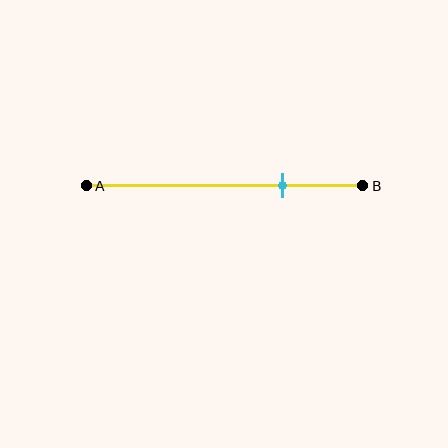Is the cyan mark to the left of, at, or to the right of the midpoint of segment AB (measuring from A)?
The cyan mark is to the right of the midpoint of segment AB.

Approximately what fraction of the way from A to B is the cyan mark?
The cyan mark is approximately 70% of the way from A to B.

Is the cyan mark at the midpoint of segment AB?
No, the mark is at about 70% from A, not at the 50% midpoint.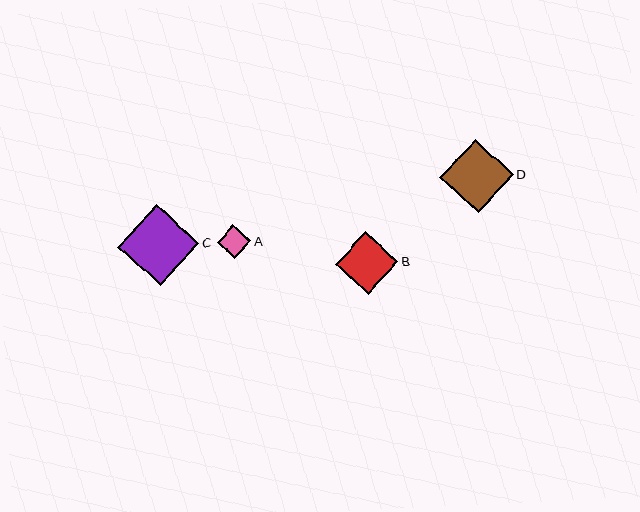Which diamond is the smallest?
Diamond A is the smallest with a size of approximately 34 pixels.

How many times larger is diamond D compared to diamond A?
Diamond D is approximately 2.2 times the size of diamond A.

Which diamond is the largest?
Diamond C is the largest with a size of approximately 81 pixels.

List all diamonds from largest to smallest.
From largest to smallest: C, D, B, A.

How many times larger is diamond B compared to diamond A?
Diamond B is approximately 1.8 times the size of diamond A.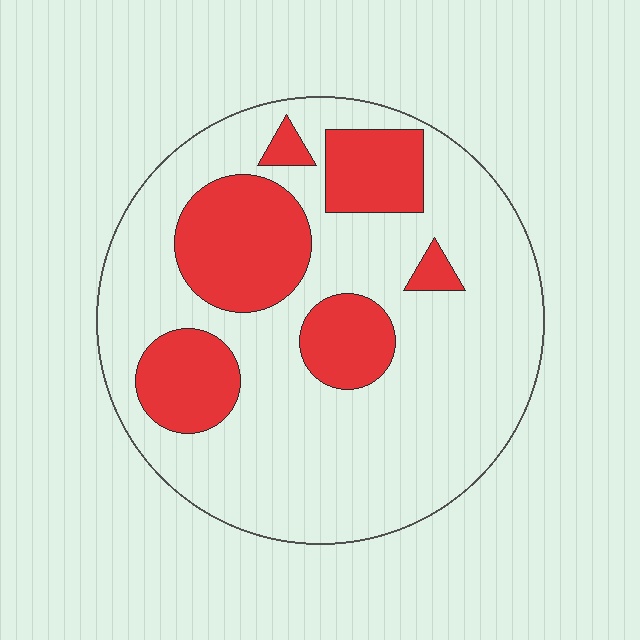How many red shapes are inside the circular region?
6.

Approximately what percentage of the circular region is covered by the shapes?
Approximately 25%.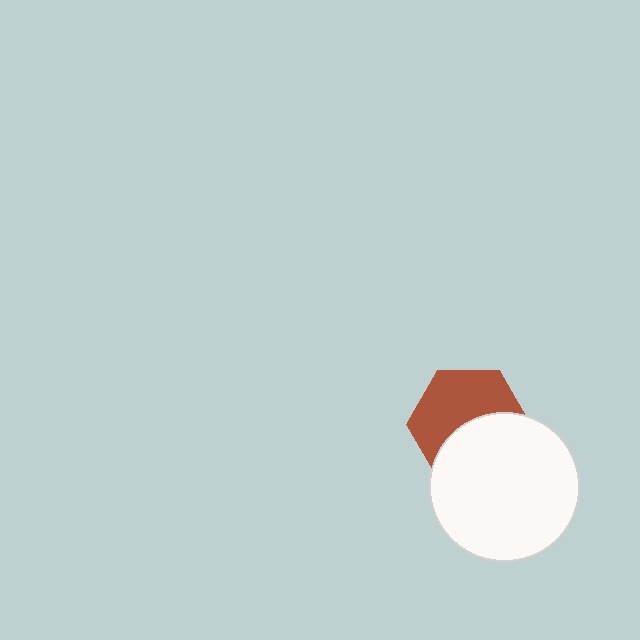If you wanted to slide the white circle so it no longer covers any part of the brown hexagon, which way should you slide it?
Slide it down — that is the most direct way to separate the two shapes.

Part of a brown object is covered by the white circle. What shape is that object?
It is a hexagon.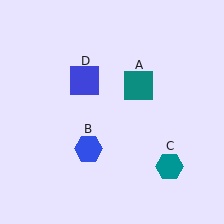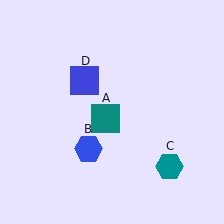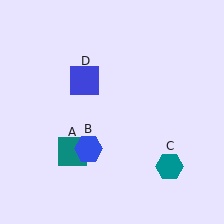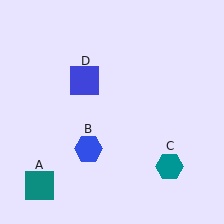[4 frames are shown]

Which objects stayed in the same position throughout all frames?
Blue hexagon (object B) and teal hexagon (object C) and blue square (object D) remained stationary.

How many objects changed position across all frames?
1 object changed position: teal square (object A).